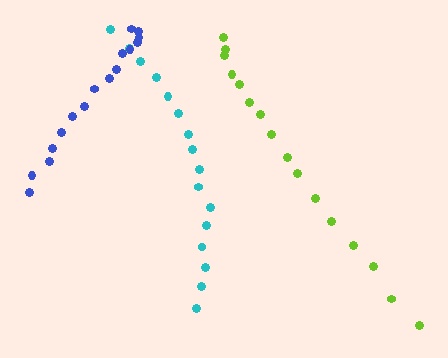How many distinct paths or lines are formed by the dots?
There are 3 distinct paths.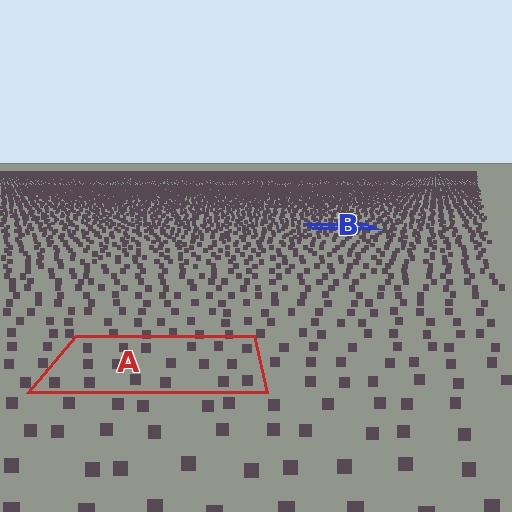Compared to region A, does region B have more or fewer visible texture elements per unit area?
Region B has more texture elements per unit area — they are packed more densely because it is farther away.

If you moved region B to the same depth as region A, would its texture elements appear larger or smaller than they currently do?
They would appear larger. At a closer depth, the same texture elements are projected at a bigger on-screen size.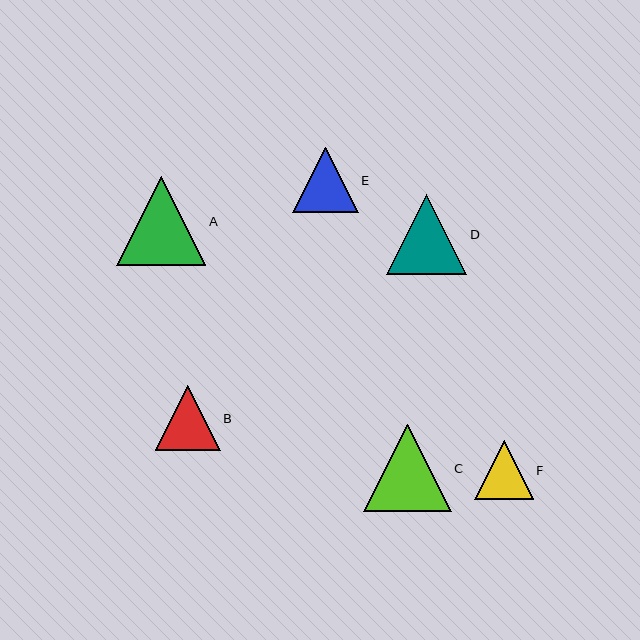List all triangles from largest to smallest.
From largest to smallest: A, C, D, E, B, F.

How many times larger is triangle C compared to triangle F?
Triangle C is approximately 1.5 times the size of triangle F.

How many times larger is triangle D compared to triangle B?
Triangle D is approximately 1.2 times the size of triangle B.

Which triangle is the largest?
Triangle A is the largest with a size of approximately 89 pixels.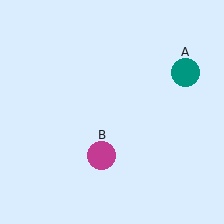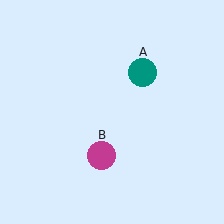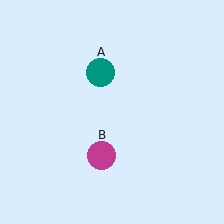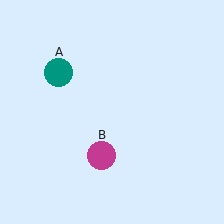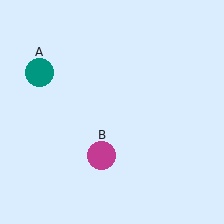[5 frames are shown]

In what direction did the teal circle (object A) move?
The teal circle (object A) moved left.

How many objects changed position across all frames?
1 object changed position: teal circle (object A).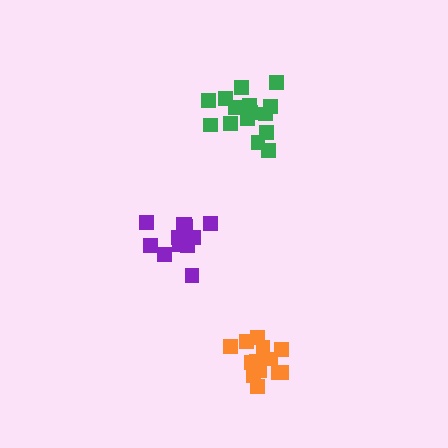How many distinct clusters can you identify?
There are 3 distinct clusters.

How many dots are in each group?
Group 1: 15 dots, Group 2: 14 dots, Group 3: 14 dots (43 total).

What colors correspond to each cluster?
The clusters are colored: green, purple, orange.